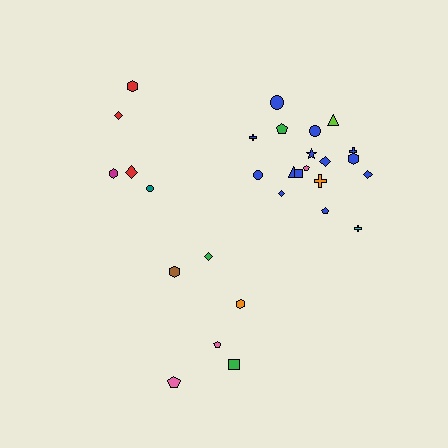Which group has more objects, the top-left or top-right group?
The top-right group.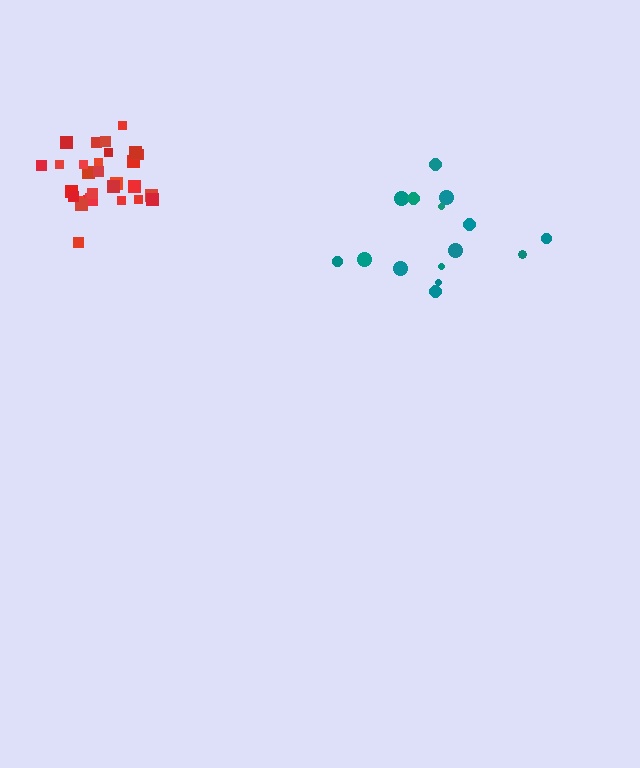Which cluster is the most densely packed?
Red.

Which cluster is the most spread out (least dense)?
Teal.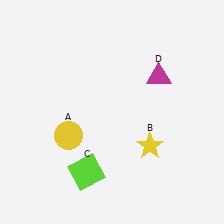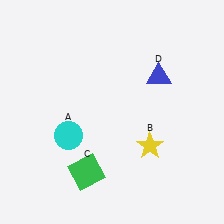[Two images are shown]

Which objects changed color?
A changed from yellow to cyan. C changed from lime to green. D changed from magenta to blue.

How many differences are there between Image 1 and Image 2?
There are 3 differences between the two images.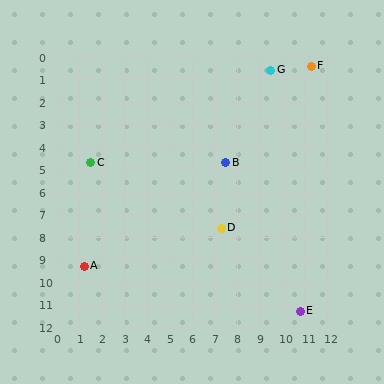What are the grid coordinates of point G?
Point G is at approximately (9.5, 0.6).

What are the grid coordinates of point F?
Point F is at approximately (11.3, 0.4).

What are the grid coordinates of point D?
Point D is at approximately (7.3, 7.6).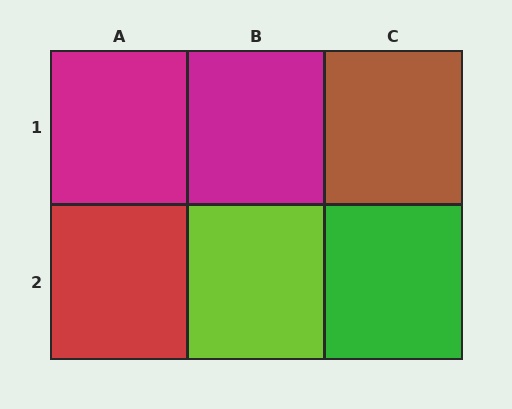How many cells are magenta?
2 cells are magenta.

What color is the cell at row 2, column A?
Red.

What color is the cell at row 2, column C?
Green.